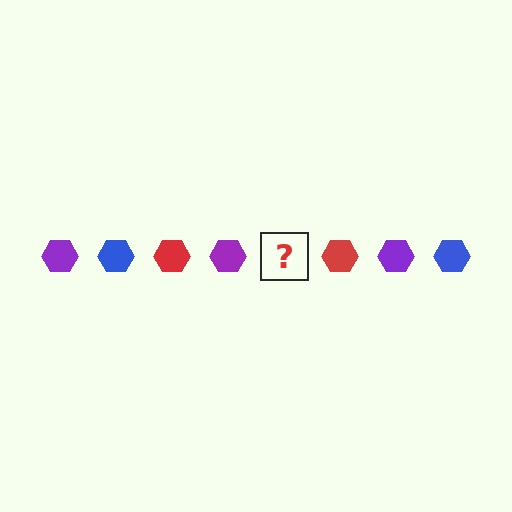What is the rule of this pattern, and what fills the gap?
The rule is that the pattern cycles through purple, blue, red hexagons. The gap should be filled with a blue hexagon.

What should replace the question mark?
The question mark should be replaced with a blue hexagon.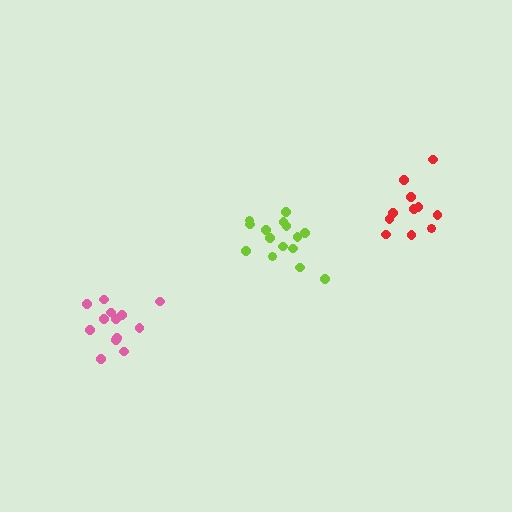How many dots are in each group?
Group 1: 11 dots, Group 2: 15 dots, Group 3: 13 dots (39 total).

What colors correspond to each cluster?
The clusters are colored: red, lime, pink.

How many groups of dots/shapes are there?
There are 3 groups.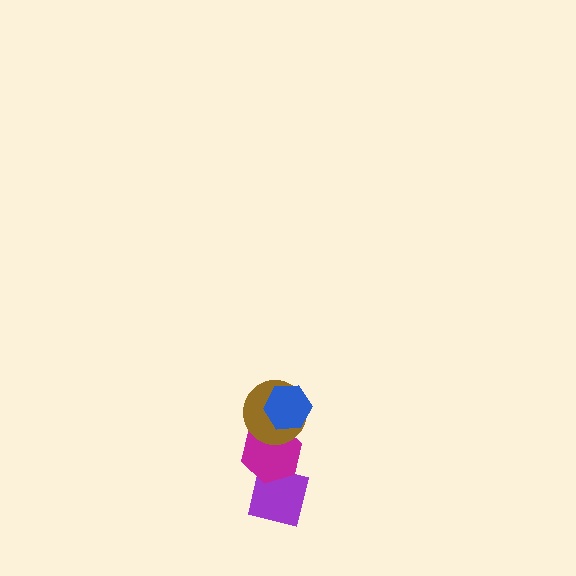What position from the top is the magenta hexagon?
The magenta hexagon is 3rd from the top.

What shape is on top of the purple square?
The magenta hexagon is on top of the purple square.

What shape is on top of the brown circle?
The blue hexagon is on top of the brown circle.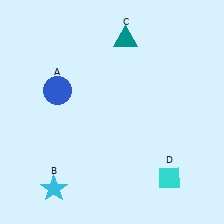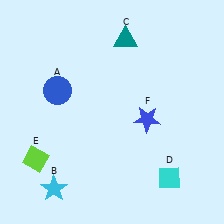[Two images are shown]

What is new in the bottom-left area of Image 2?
A lime diamond (E) was added in the bottom-left area of Image 2.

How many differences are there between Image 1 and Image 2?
There are 2 differences between the two images.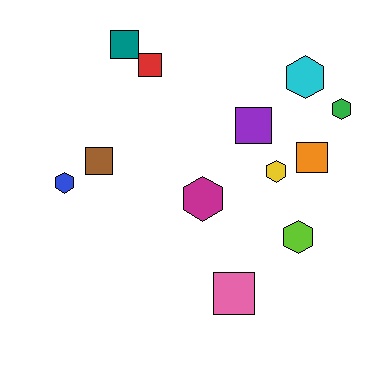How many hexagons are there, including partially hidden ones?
There are 6 hexagons.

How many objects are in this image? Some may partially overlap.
There are 12 objects.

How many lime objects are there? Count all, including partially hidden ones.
There is 1 lime object.